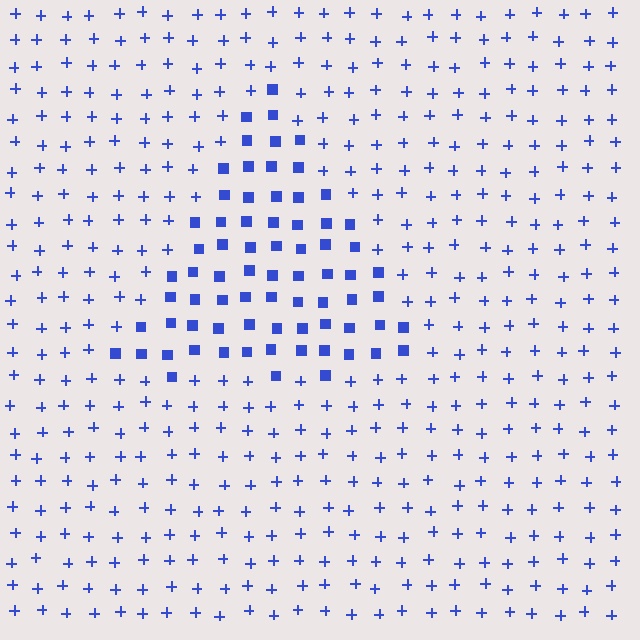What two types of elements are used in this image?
The image uses squares inside the triangle region and plus signs outside it.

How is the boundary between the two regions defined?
The boundary is defined by a change in element shape: squares inside vs. plus signs outside. All elements share the same color and spacing.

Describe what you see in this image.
The image is filled with small blue elements arranged in a uniform grid. A triangle-shaped region contains squares, while the surrounding area contains plus signs. The boundary is defined purely by the change in element shape.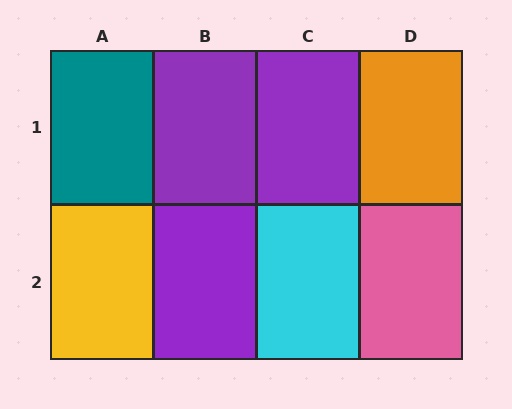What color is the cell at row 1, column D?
Orange.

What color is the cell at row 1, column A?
Teal.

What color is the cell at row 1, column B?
Purple.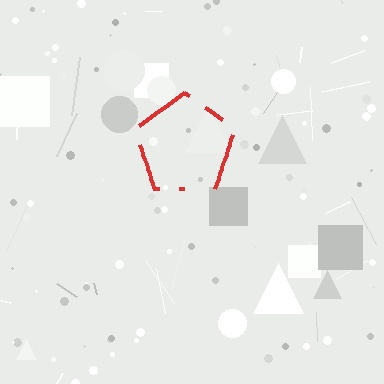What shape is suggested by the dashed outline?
The dashed outline suggests a pentagon.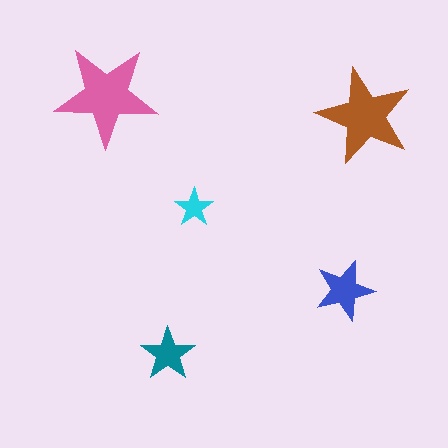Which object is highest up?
The pink star is topmost.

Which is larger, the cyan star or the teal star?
The teal one.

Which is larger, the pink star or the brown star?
The pink one.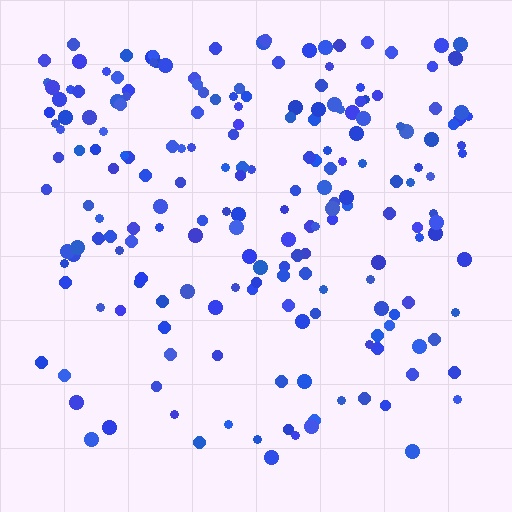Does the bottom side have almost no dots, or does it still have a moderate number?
Still a moderate number, just noticeably fewer than the top.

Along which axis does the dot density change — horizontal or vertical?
Vertical.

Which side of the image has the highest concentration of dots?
The top.